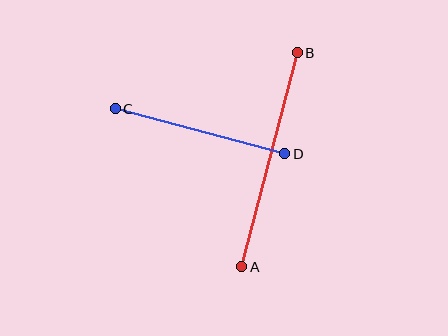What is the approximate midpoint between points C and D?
The midpoint is at approximately (200, 131) pixels.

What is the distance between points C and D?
The distance is approximately 176 pixels.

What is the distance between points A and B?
The distance is approximately 221 pixels.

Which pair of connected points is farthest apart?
Points A and B are farthest apart.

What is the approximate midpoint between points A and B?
The midpoint is at approximately (269, 160) pixels.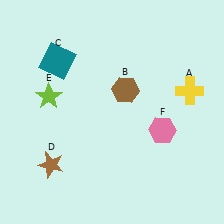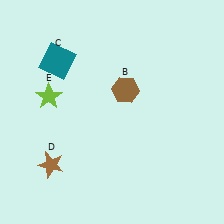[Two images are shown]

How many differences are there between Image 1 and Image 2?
There are 2 differences between the two images.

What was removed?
The yellow cross (A), the pink hexagon (F) were removed in Image 2.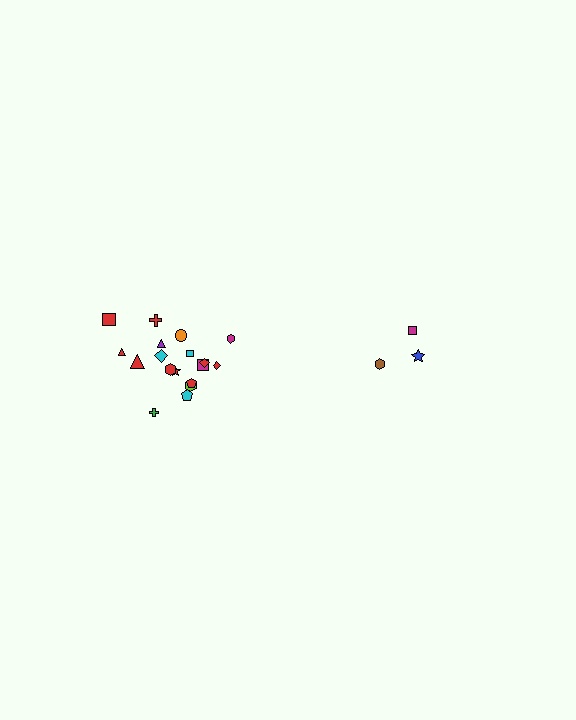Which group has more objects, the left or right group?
The left group.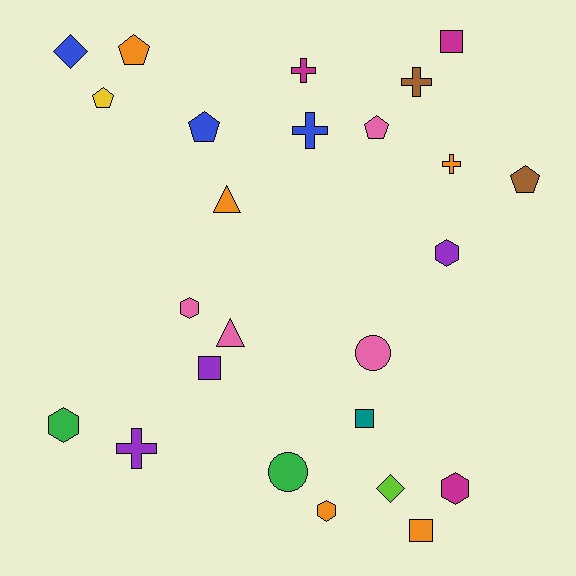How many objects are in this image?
There are 25 objects.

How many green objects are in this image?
There are 2 green objects.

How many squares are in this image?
There are 4 squares.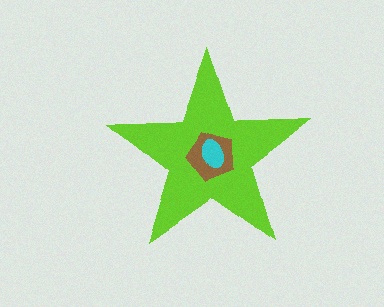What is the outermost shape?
The lime star.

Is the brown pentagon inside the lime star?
Yes.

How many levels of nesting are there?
3.